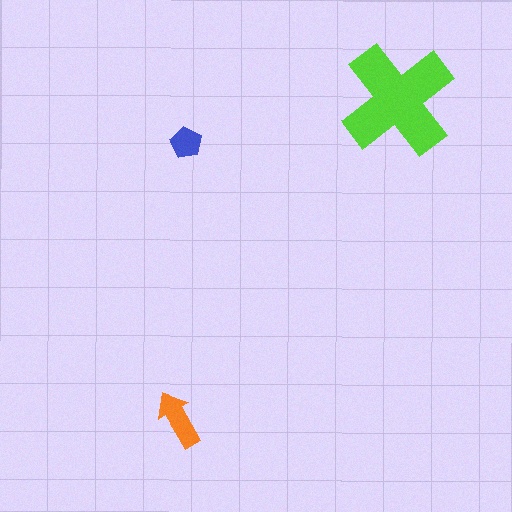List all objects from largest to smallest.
The lime cross, the orange arrow, the blue pentagon.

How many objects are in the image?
There are 3 objects in the image.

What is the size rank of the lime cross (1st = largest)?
1st.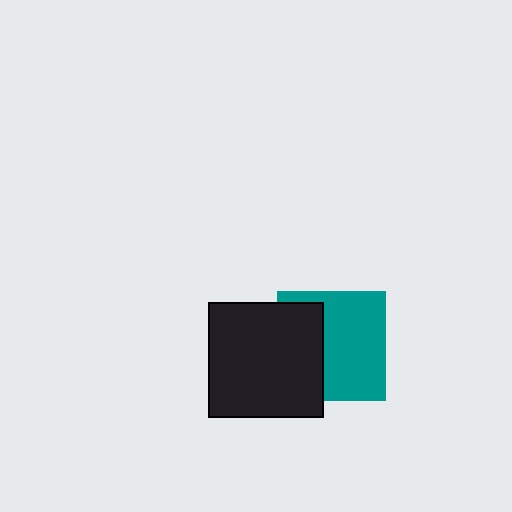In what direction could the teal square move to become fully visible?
The teal square could move right. That would shift it out from behind the black square entirely.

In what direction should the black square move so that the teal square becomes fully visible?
The black square should move left. That is the shortest direction to clear the overlap and leave the teal square fully visible.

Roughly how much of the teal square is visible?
About half of it is visible (roughly 61%).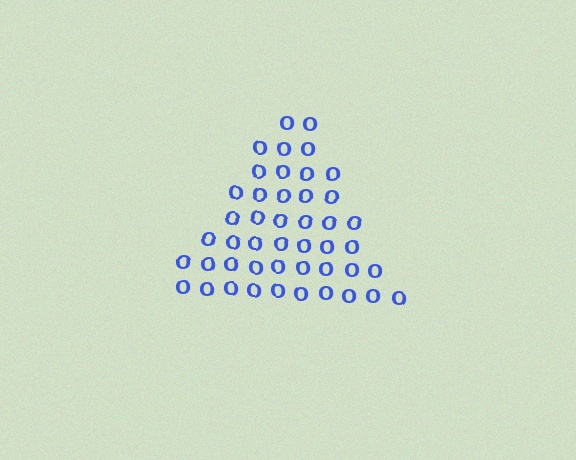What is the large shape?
The large shape is a triangle.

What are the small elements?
The small elements are letter O's.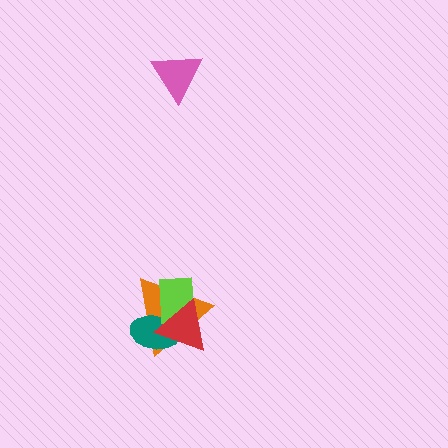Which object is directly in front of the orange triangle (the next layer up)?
The teal ellipse is directly in front of the orange triangle.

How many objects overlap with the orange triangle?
3 objects overlap with the orange triangle.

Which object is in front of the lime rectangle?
The red triangle is in front of the lime rectangle.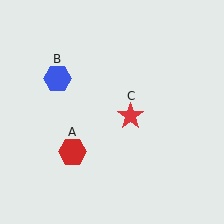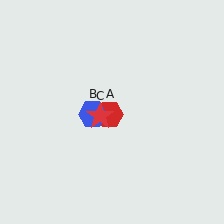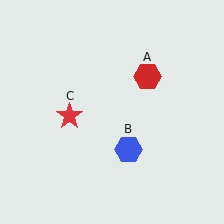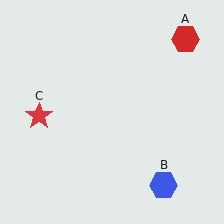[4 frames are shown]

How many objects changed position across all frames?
3 objects changed position: red hexagon (object A), blue hexagon (object B), red star (object C).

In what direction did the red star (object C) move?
The red star (object C) moved left.